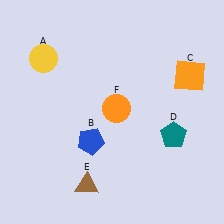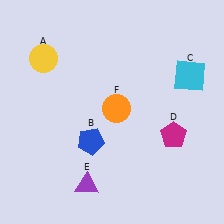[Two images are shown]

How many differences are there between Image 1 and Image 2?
There are 3 differences between the two images.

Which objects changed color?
C changed from orange to cyan. D changed from teal to magenta. E changed from brown to purple.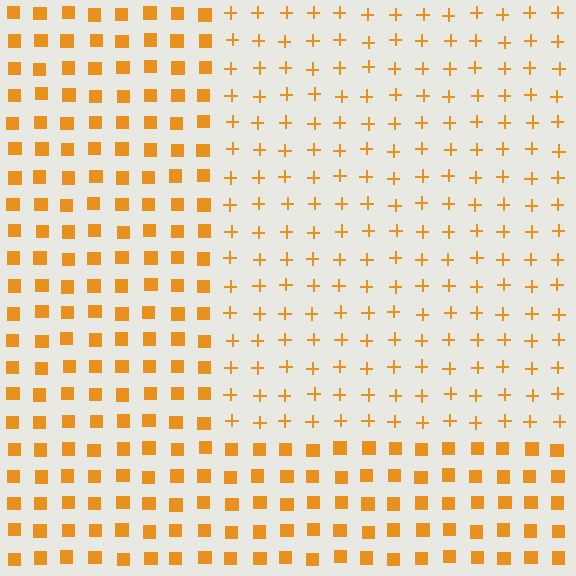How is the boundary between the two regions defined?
The boundary is defined by a change in element shape: plus signs inside vs. squares outside. All elements share the same color and spacing.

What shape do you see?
I see a rectangle.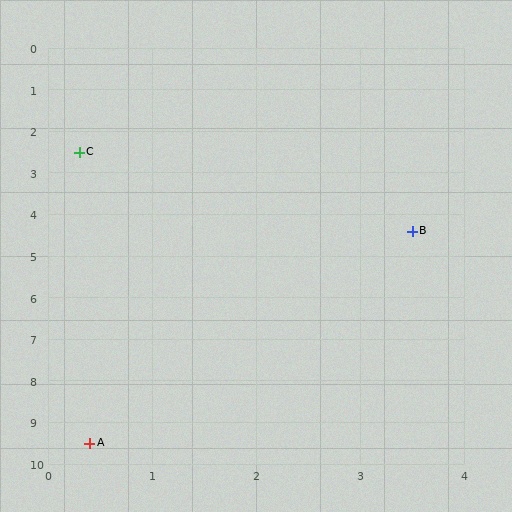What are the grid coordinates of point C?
Point C is at approximately (0.3, 2.5).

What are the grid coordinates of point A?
Point A is at approximately (0.4, 9.5).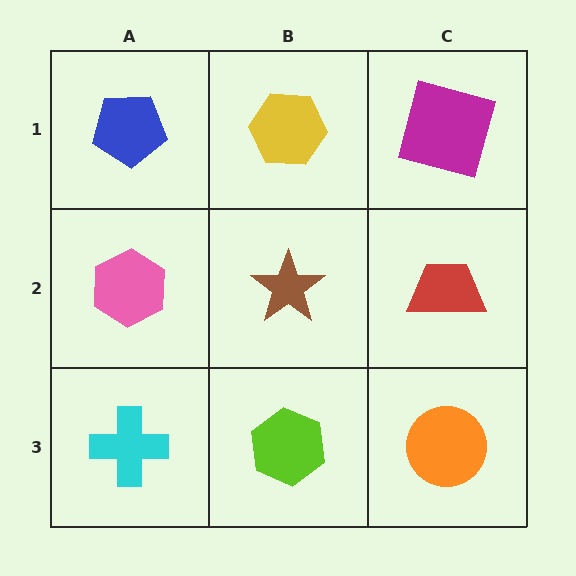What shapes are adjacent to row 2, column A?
A blue pentagon (row 1, column A), a cyan cross (row 3, column A), a brown star (row 2, column B).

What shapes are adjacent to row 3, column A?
A pink hexagon (row 2, column A), a lime hexagon (row 3, column B).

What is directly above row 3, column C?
A red trapezoid.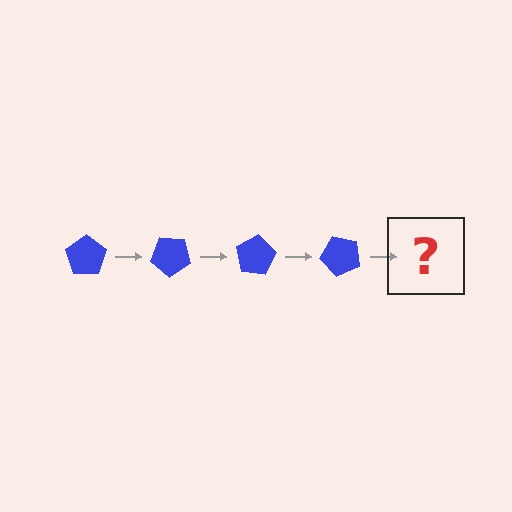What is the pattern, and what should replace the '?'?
The pattern is that the pentagon rotates 40 degrees each step. The '?' should be a blue pentagon rotated 160 degrees.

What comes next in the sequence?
The next element should be a blue pentagon rotated 160 degrees.